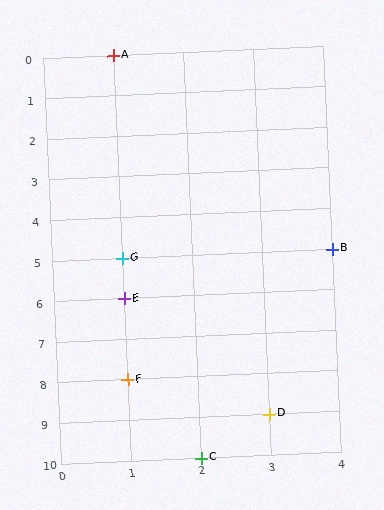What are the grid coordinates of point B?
Point B is at grid coordinates (4, 5).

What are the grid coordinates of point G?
Point G is at grid coordinates (1, 5).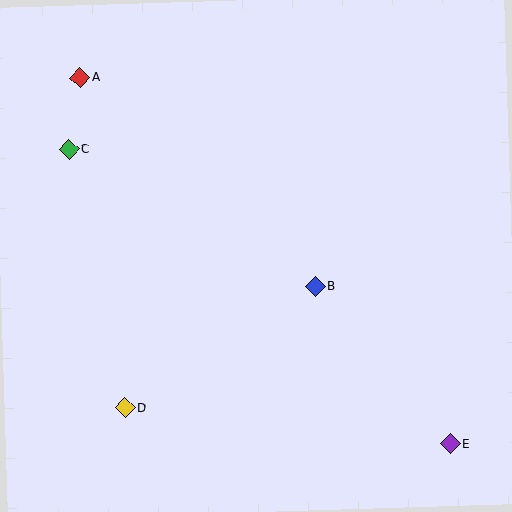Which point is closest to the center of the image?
Point B at (315, 286) is closest to the center.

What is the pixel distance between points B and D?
The distance between B and D is 226 pixels.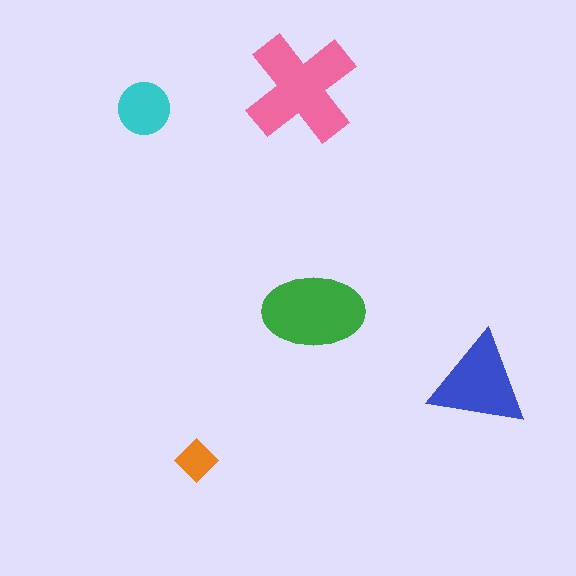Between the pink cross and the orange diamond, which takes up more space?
The pink cross.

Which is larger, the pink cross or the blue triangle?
The pink cross.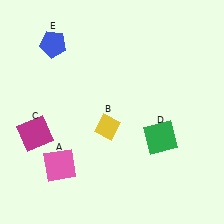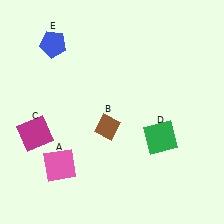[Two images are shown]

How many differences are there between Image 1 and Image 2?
There is 1 difference between the two images.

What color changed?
The diamond (B) changed from yellow in Image 1 to brown in Image 2.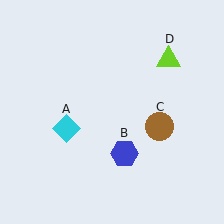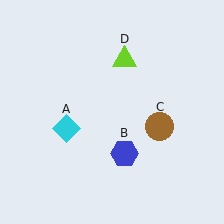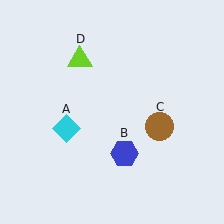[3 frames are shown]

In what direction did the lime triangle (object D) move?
The lime triangle (object D) moved left.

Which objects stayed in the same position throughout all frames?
Cyan diamond (object A) and blue hexagon (object B) and brown circle (object C) remained stationary.